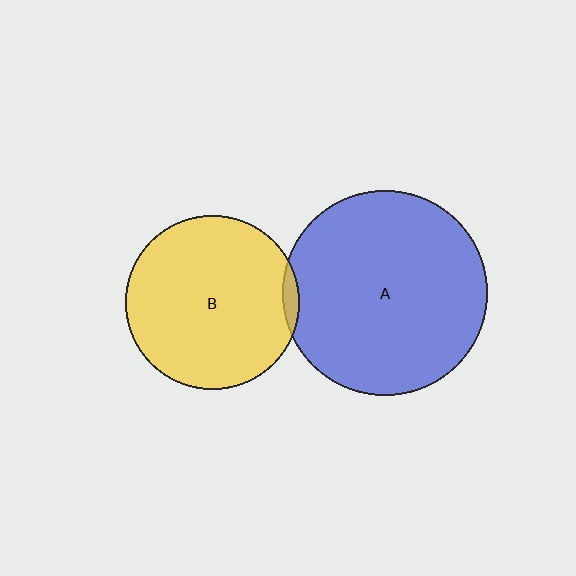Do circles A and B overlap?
Yes.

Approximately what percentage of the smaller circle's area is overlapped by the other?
Approximately 5%.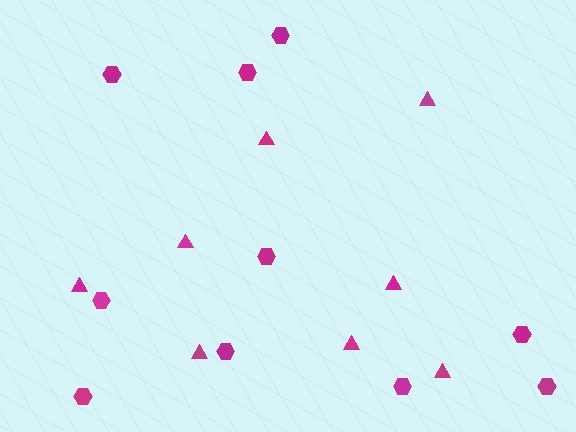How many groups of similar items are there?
There are 2 groups: one group of triangles (8) and one group of hexagons (10).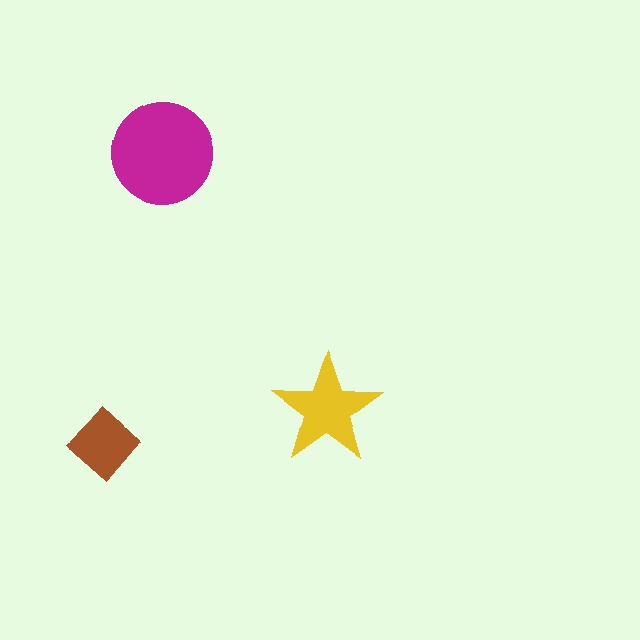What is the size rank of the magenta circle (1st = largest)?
1st.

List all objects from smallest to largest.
The brown diamond, the yellow star, the magenta circle.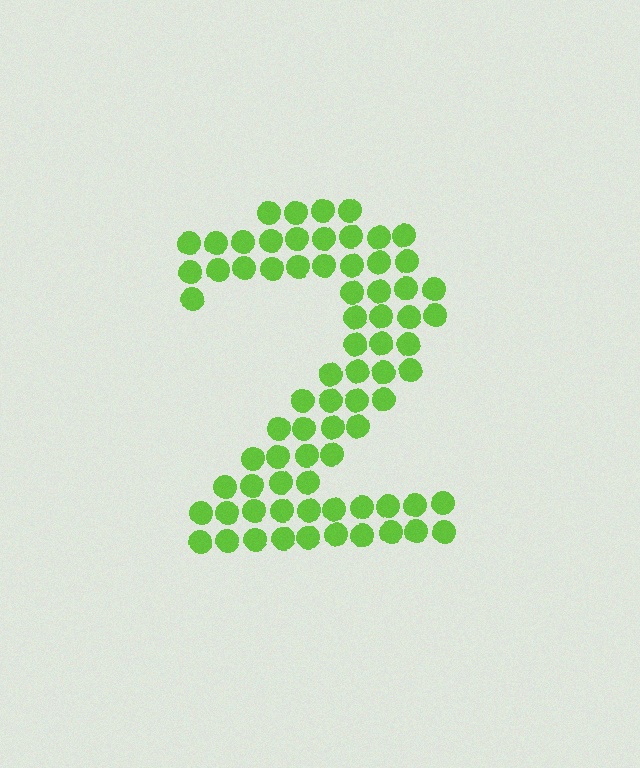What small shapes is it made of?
It is made of small circles.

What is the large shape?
The large shape is the digit 2.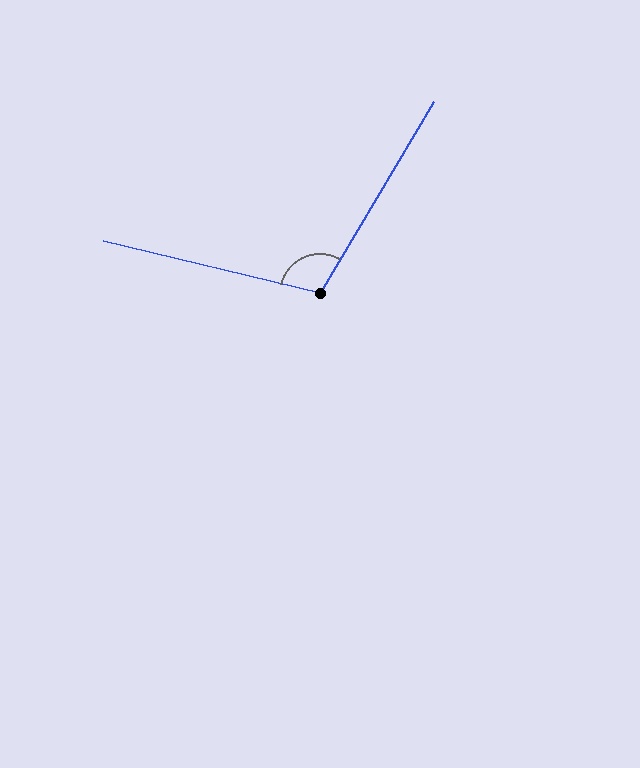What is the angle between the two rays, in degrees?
Approximately 107 degrees.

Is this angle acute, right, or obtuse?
It is obtuse.